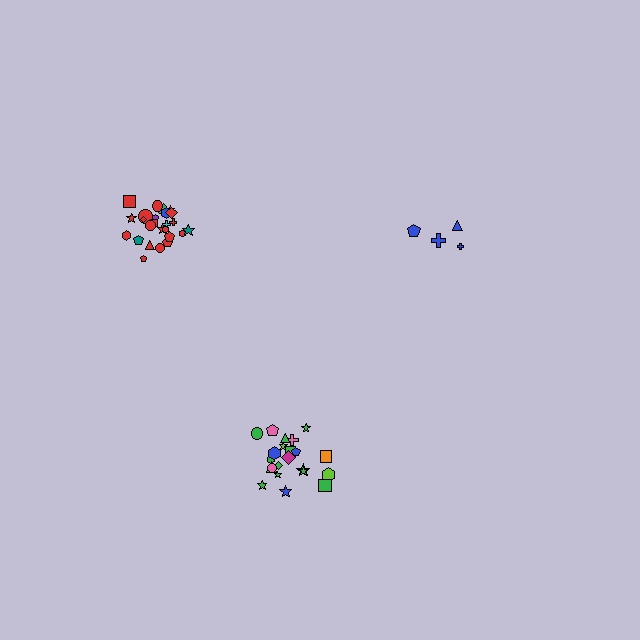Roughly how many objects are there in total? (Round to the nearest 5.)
Roughly 50 objects in total.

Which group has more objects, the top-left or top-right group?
The top-left group.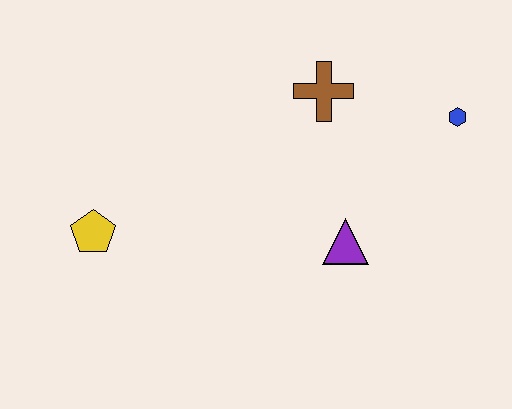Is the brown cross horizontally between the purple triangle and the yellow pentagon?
Yes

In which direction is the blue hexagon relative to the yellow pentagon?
The blue hexagon is to the right of the yellow pentagon.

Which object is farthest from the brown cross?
The yellow pentagon is farthest from the brown cross.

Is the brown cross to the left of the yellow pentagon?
No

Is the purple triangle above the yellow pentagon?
No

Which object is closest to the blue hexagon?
The brown cross is closest to the blue hexagon.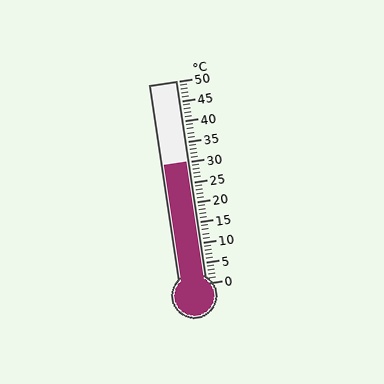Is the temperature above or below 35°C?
The temperature is below 35°C.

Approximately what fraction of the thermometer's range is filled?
The thermometer is filled to approximately 60% of its range.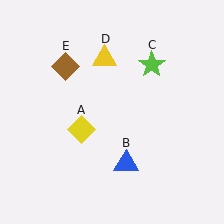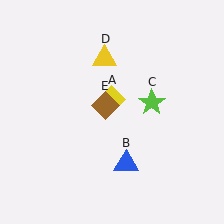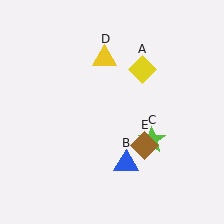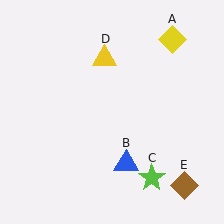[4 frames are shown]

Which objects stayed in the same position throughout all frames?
Blue triangle (object B) and yellow triangle (object D) remained stationary.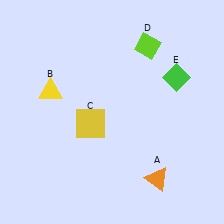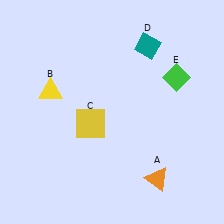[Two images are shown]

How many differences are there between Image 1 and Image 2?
There is 1 difference between the two images.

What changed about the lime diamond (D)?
In Image 1, D is lime. In Image 2, it changed to teal.